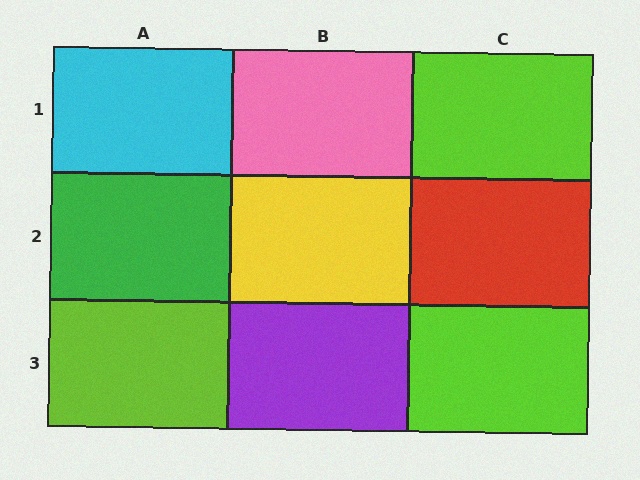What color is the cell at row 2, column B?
Yellow.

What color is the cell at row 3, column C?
Lime.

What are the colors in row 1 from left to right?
Cyan, pink, lime.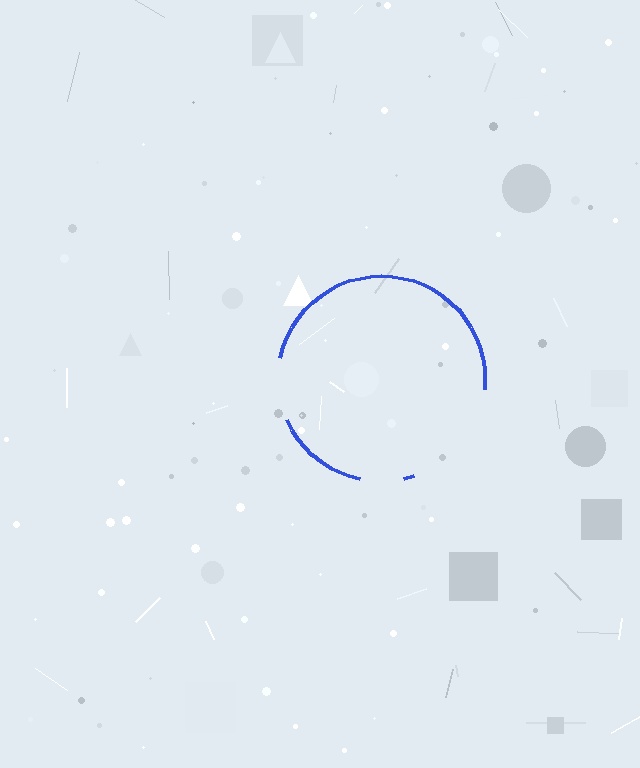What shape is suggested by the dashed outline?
The dashed outline suggests a circle.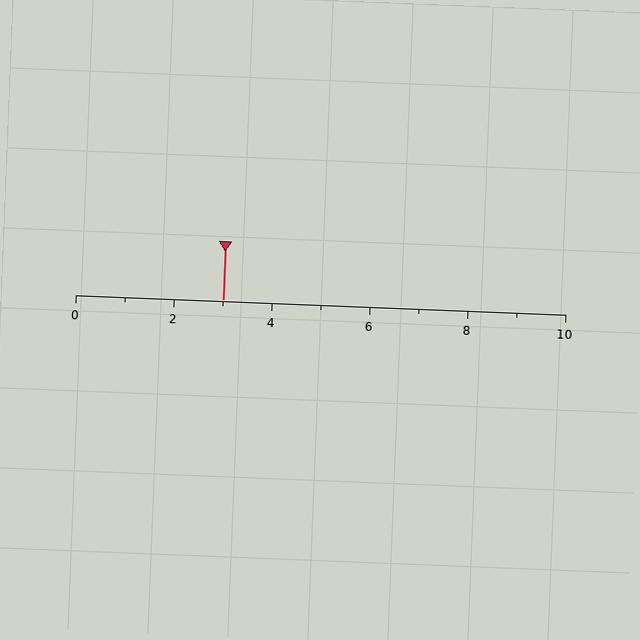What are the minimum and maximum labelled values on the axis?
The axis runs from 0 to 10.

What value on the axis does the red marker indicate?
The marker indicates approximately 3.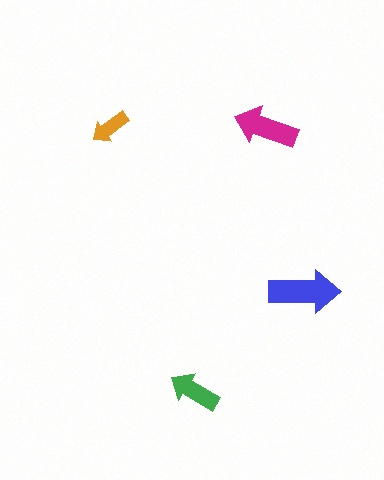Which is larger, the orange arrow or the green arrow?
The green one.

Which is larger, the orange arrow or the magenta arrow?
The magenta one.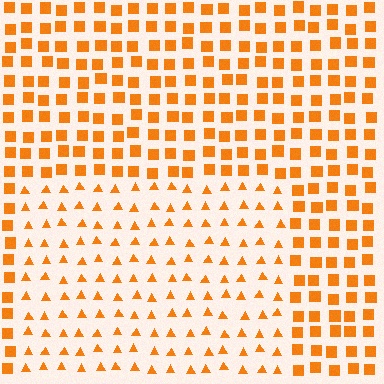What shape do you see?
I see a rectangle.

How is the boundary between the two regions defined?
The boundary is defined by a change in element shape: triangles inside vs. squares outside. All elements share the same color and spacing.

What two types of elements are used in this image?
The image uses triangles inside the rectangle region and squares outside it.